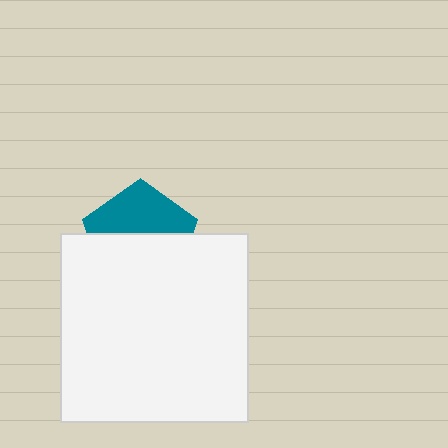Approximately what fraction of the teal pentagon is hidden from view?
Roughly 55% of the teal pentagon is hidden behind the white square.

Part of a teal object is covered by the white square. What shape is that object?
It is a pentagon.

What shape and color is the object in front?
The object in front is a white square.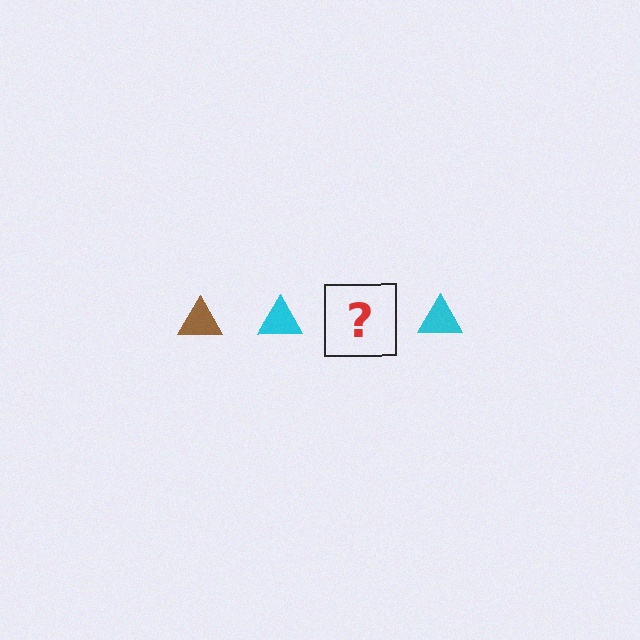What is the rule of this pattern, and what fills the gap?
The rule is that the pattern cycles through brown, cyan triangles. The gap should be filled with a brown triangle.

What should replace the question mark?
The question mark should be replaced with a brown triangle.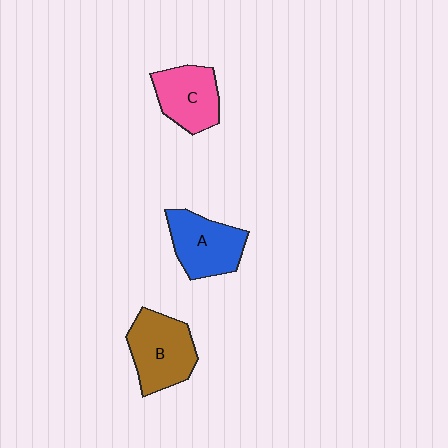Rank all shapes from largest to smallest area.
From largest to smallest: B (brown), A (blue), C (pink).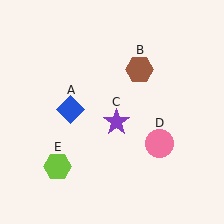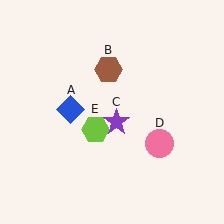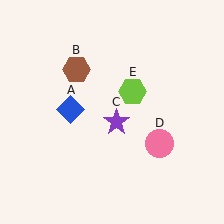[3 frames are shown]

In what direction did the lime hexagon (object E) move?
The lime hexagon (object E) moved up and to the right.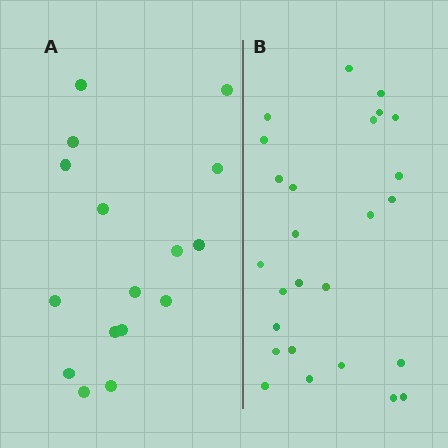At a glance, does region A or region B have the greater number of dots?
Region B (the right region) has more dots.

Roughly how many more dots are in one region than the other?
Region B has roughly 10 or so more dots than region A.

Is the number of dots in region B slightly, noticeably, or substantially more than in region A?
Region B has substantially more. The ratio is roughly 1.6 to 1.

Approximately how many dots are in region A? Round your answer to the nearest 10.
About 20 dots. (The exact count is 16, which rounds to 20.)